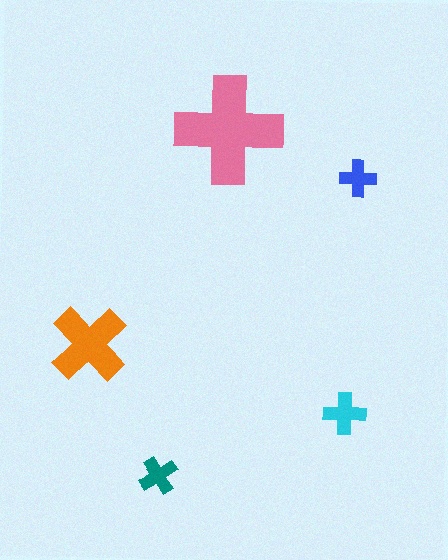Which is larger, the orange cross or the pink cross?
The pink one.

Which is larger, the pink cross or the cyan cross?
The pink one.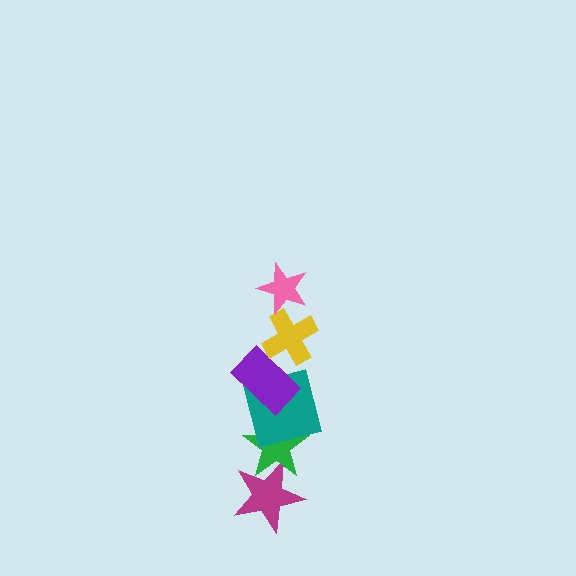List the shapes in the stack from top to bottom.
From top to bottom: the pink star, the yellow cross, the purple rectangle, the teal square, the green star, the magenta star.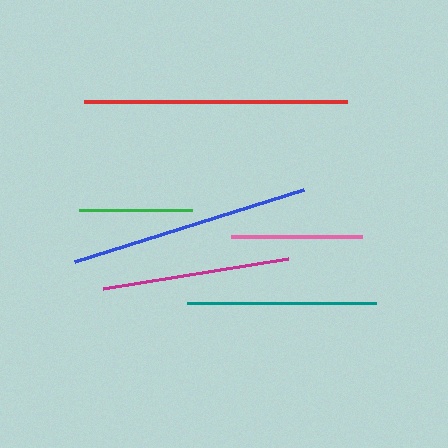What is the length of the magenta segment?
The magenta segment is approximately 188 pixels long.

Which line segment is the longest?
The red line is the longest at approximately 262 pixels.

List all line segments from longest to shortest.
From longest to shortest: red, blue, teal, magenta, pink, green.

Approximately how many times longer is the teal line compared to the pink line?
The teal line is approximately 1.4 times the length of the pink line.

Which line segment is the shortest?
The green line is the shortest at approximately 113 pixels.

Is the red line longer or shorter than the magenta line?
The red line is longer than the magenta line.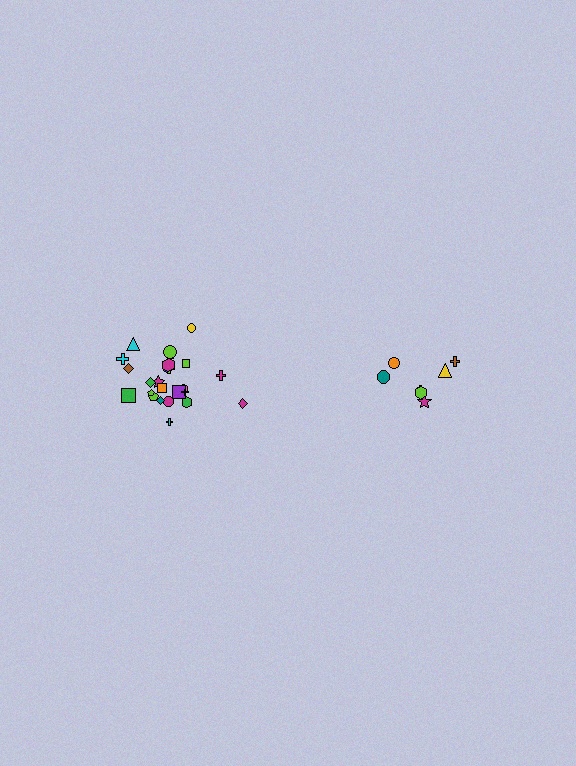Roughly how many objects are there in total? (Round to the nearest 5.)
Roughly 30 objects in total.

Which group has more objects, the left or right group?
The left group.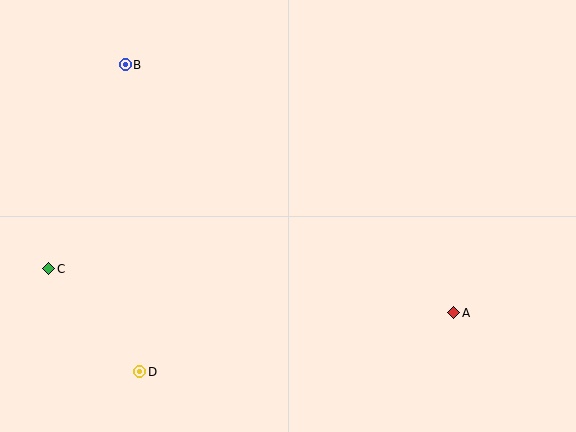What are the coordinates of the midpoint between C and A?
The midpoint between C and A is at (251, 291).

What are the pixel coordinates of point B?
Point B is at (125, 65).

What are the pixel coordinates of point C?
Point C is at (49, 269).